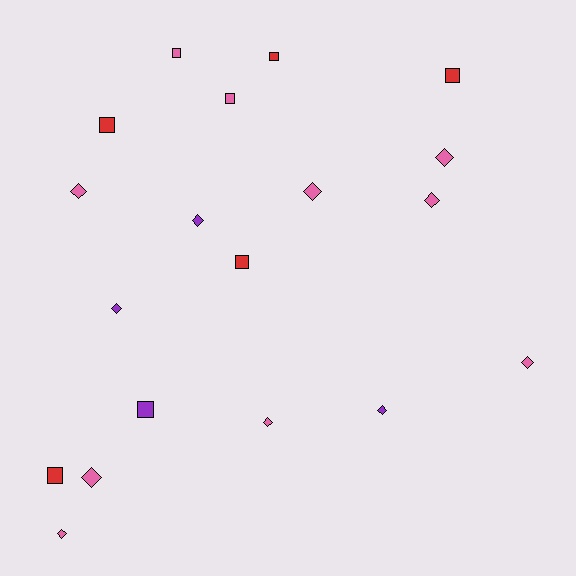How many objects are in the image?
There are 19 objects.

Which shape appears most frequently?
Diamond, with 11 objects.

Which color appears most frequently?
Pink, with 10 objects.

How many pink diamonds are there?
There are 8 pink diamonds.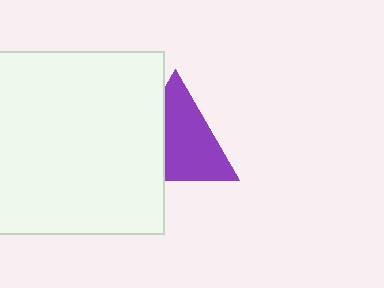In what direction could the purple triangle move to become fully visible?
The purple triangle could move right. That would shift it out from behind the white rectangle entirely.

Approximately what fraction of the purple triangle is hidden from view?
Roughly 36% of the purple triangle is hidden behind the white rectangle.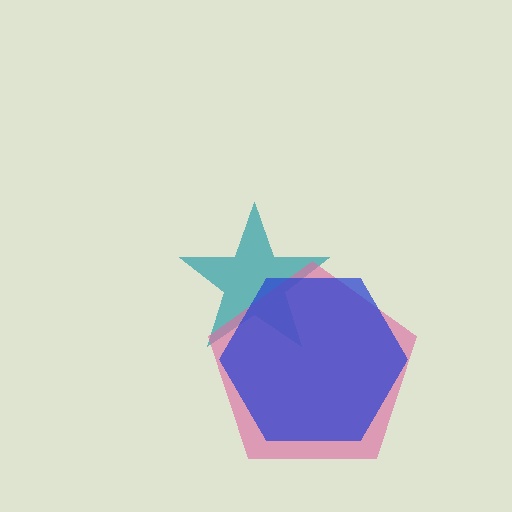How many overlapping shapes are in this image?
There are 3 overlapping shapes in the image.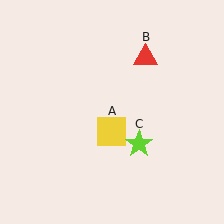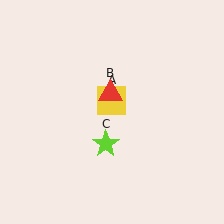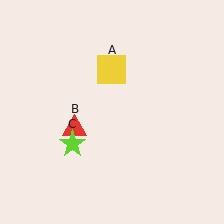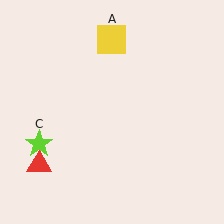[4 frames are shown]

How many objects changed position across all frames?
3 objects changed position: yellow square (object A), red triangle (object B), lime star (object C).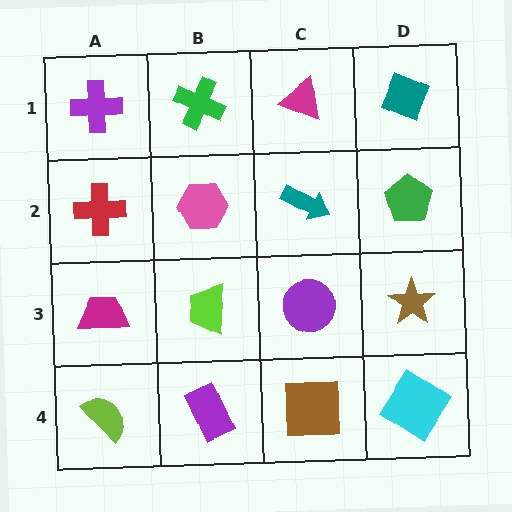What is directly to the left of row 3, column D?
A purple circle.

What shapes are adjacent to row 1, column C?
A teal arrow (row 2, column C), a green cross (row 1, column B), a teal diamond (row 1, column D).